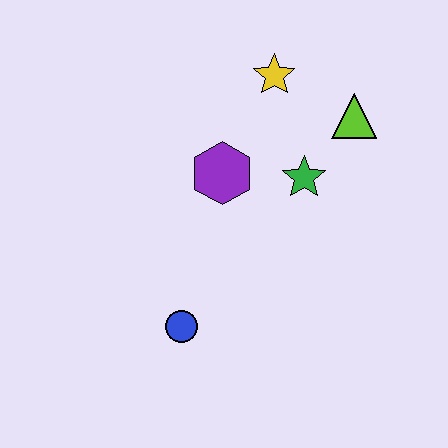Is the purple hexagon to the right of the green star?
No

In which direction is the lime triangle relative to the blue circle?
The lime triangle is above the blue circle.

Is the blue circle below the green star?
Yes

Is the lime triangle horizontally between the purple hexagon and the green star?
No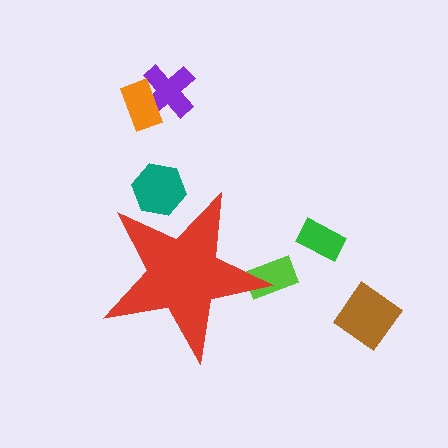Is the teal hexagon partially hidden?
Yes, the teal hexagon is partially hidden behind the red star.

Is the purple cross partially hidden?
No, the purple cross is fully visible.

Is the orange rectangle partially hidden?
No, the orange rectangle is fully visible.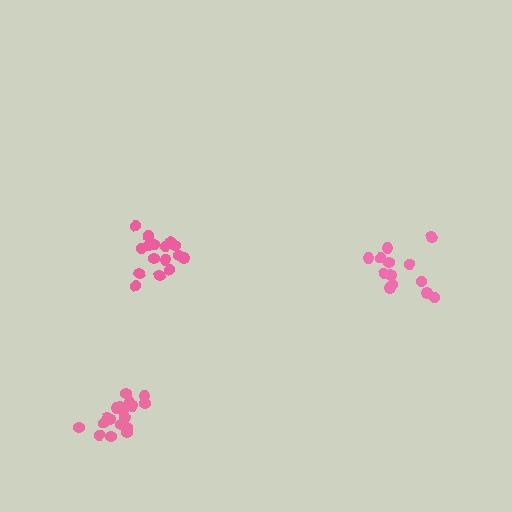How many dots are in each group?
Group 1: 17 dots, Group 2: 18 dots, Group 3: 13 dots (48 total).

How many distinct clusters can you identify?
There are 3 distinct clusters.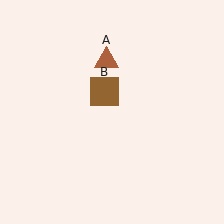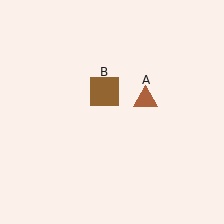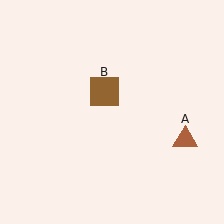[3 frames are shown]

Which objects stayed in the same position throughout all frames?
Brown square (object B) remained stationary.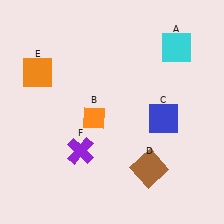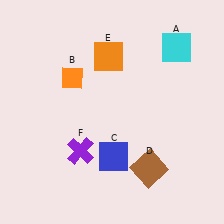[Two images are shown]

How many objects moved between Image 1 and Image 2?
3 objects moved between the two images.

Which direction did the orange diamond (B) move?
The orange diamond (B) moved up.